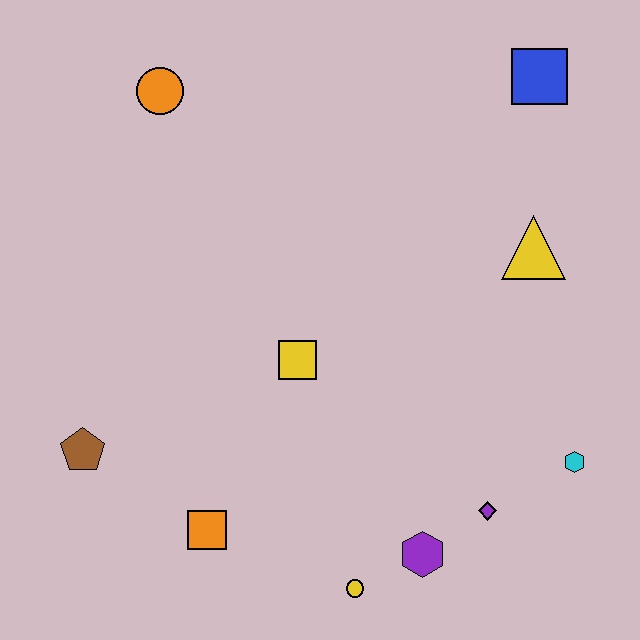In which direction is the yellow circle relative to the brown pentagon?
The yellow circle is to the right of the brown pentagon.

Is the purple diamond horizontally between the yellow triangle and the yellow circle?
Yes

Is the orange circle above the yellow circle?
Yes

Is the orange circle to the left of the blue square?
Yes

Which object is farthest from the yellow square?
The blue square is farthest from the yellow square.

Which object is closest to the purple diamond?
The purple hexagon is closest to the purple diamond.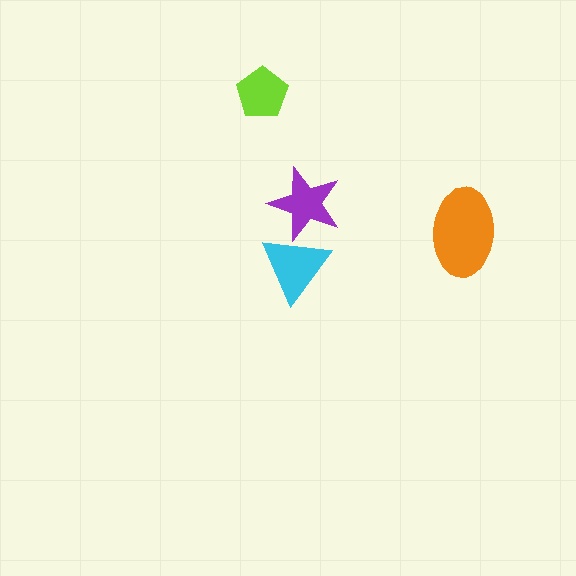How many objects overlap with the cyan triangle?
1 object overlaps with the cyan triangle.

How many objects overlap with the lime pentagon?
0 objects overlap with the lime pentagon.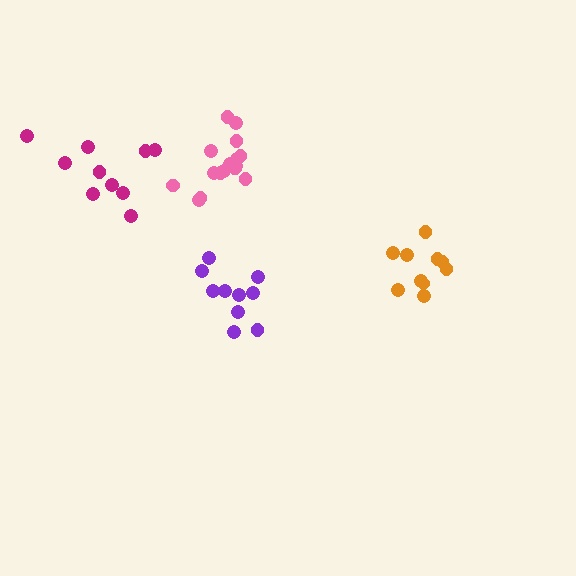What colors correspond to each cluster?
The clusters are colored: magenta, orange, pink, purple.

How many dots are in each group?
Group 1: 10 dots, Group 2: 10 dots, Group 3: 16 dots, Group 4: 10 dots (46 total).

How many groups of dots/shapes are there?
There are 4 groups.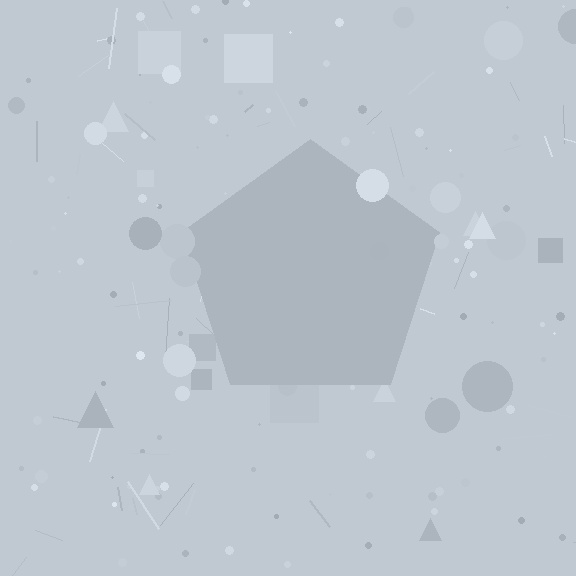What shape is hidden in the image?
A pentagon is hidden in the image.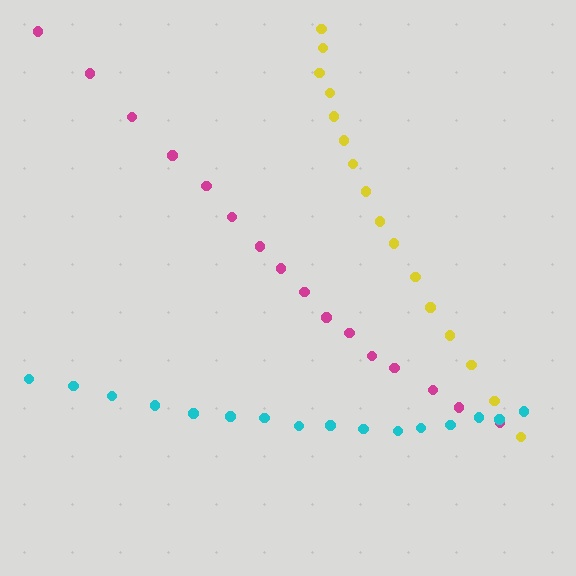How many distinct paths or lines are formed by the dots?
There are 3 distinct paths.